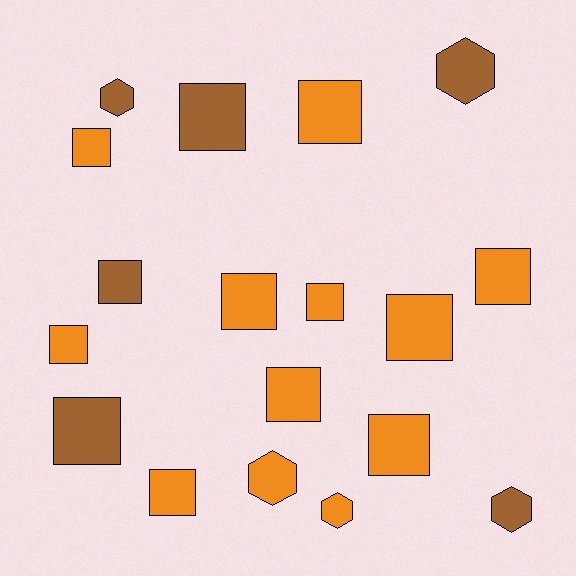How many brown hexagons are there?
There are 3 brown hexagons.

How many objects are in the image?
There are 18 objects.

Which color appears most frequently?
Orange, with 12 objects.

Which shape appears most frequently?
Square, with 13 objects.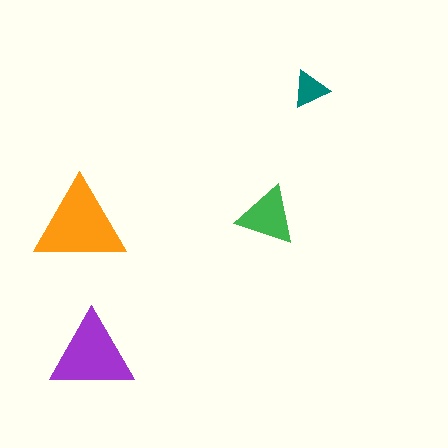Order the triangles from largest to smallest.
the orange one, the purple one, the green one, the teal one.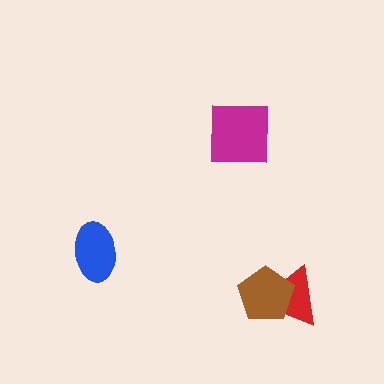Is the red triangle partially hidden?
Yes, it is partially covered by another shape.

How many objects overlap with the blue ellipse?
0 objects overlap with the blue ellipse.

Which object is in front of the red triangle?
The brown pentagon is in front of the red triangle.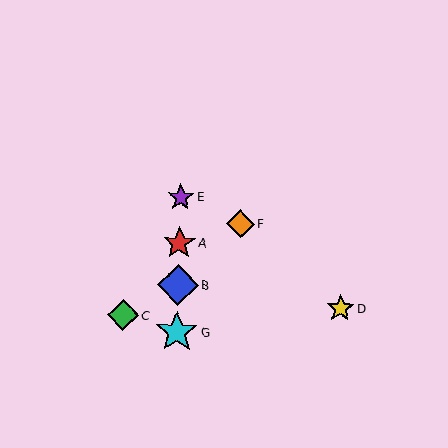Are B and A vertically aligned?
Yes, both are at x≈178.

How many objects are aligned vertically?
4 objects (A, B, E, G) are aligned vertically.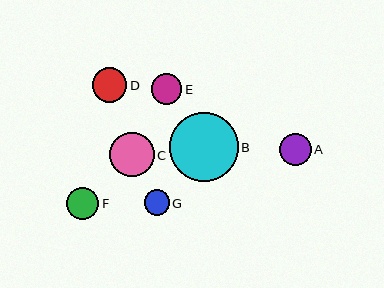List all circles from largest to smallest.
From largest to smallest: B, C, D, F, A, E, G.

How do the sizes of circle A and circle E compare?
Circle A and circle E are approximately the same size.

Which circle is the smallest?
Circle G is the smallest with a size of approximately 25 pixels.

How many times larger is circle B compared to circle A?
Circle B is approximately 2.2 times the size of circle A.